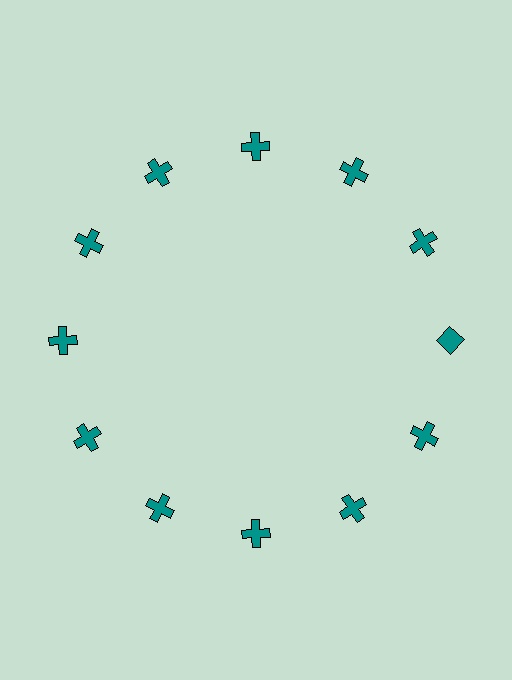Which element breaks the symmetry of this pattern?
The teal diamond at roughly the 3 o'clock position breaks the symmetry. All other shapes are teal crosses.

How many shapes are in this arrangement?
There are 12 shapes arranged in a ring pattern.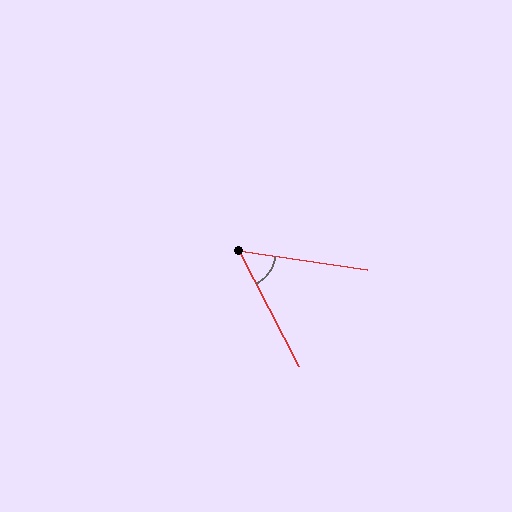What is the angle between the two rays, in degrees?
Approximately 55 degrees.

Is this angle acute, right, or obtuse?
It is acute.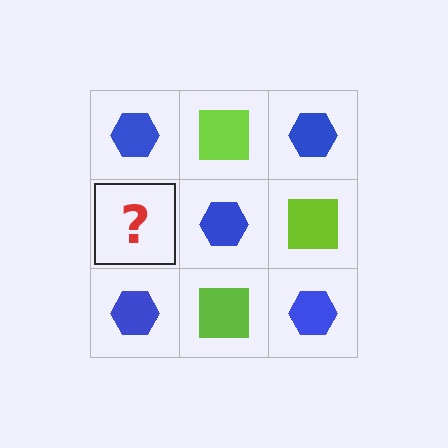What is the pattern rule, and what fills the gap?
The rule is that it alternates blue hexagon and lime square in a checkerboard pattern. The gap should be filled with a lime square.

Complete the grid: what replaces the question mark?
The question mark should be replaced with a lime square.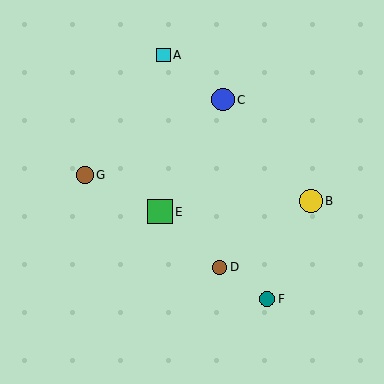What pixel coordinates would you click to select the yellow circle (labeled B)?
Click at (311, 201) to select the yellow circle B.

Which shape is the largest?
The green square (labeled E) is the largest.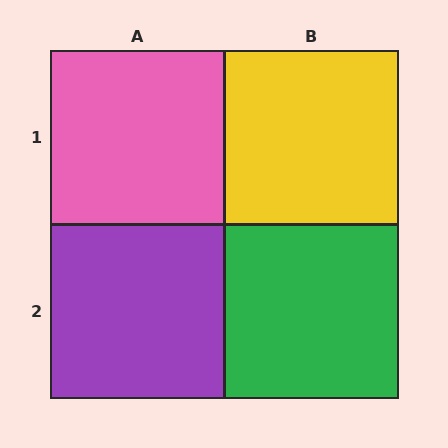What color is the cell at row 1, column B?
Yellow.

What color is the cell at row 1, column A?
Pink.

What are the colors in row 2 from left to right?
Purple, green.